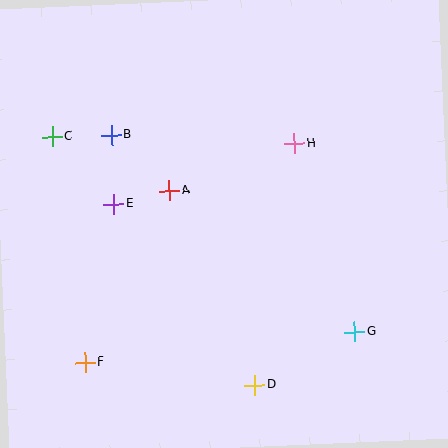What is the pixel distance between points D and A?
The distance between D and A is 212 pixels.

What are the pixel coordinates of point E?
Point E is at (114, 204).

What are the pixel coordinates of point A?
Point A is at (169, 191).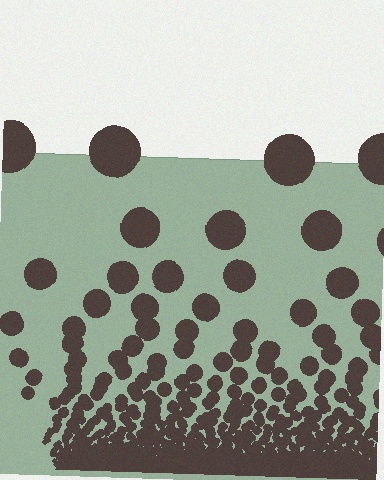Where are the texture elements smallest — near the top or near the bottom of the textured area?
Near the bottom.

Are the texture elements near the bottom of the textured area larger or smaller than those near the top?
Smaller. The gradient is inverted — elements near the bottom are smaller and denser.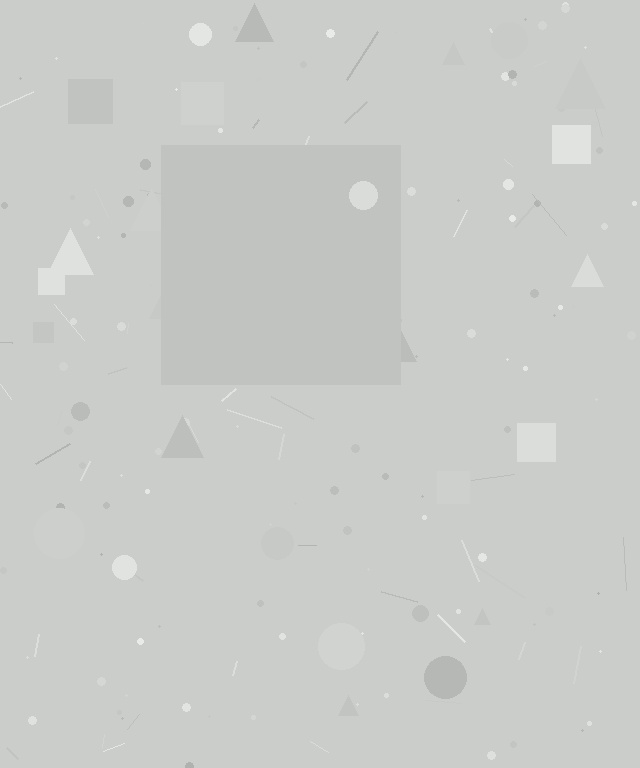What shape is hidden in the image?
A square is hidden in the image.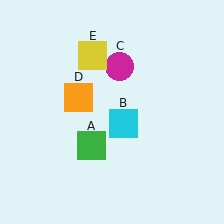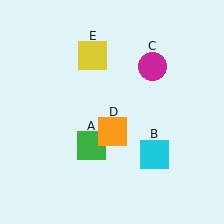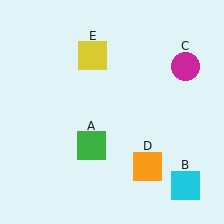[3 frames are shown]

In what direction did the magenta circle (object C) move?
The magenta circle (object C) moved right.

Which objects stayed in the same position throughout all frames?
Green square (object A) and yellow square (object E) remained stationary.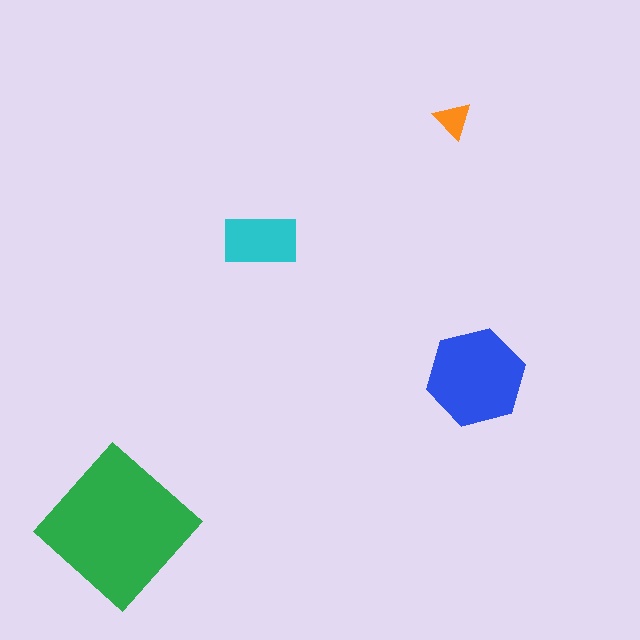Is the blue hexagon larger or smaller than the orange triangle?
Larger.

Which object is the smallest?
The orange triangle.